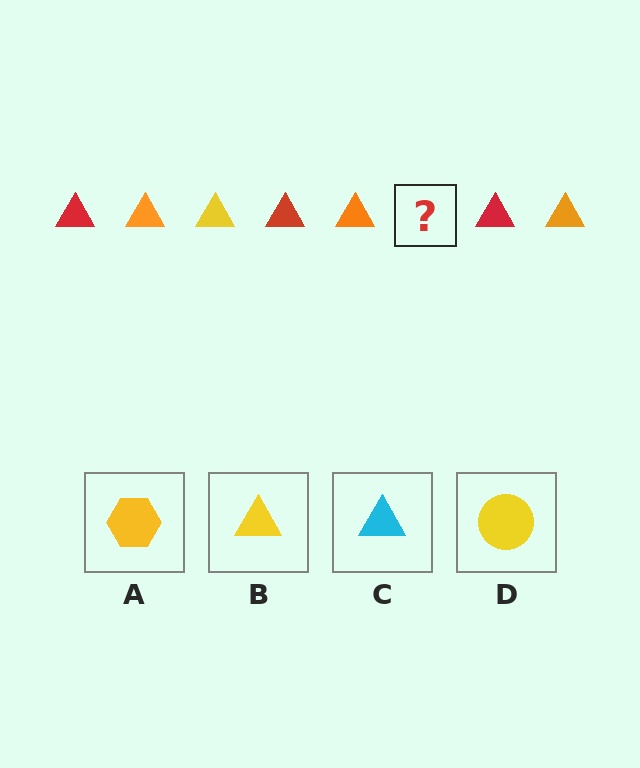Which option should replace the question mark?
Option B.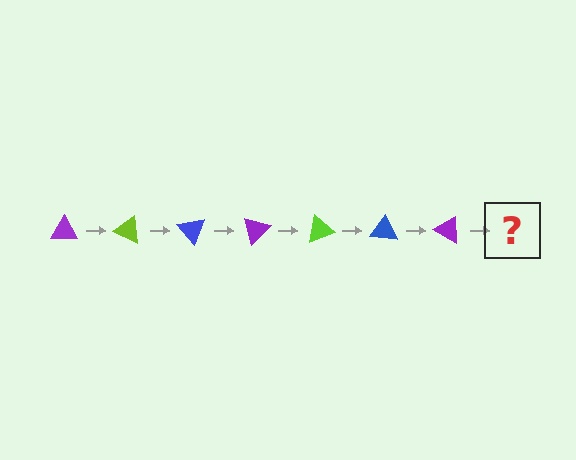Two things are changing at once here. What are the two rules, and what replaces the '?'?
The two rules are that it rotates 25 degrees each step and the color cycles through purple, lime, and blue. The '?' should be a lime triangle, rotated 175 degrees from the start.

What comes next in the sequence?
The next element should be a lime triangle, rotated 175 degrees from the start.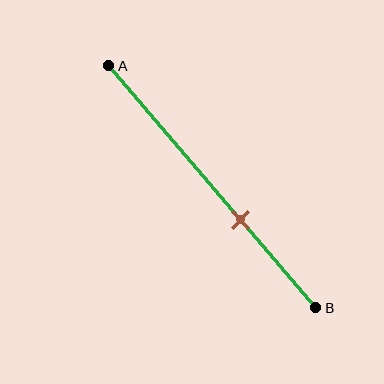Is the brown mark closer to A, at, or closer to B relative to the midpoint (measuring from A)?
The brown mark is closer to point B than the midpoint of segment AB.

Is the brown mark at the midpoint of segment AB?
No, the mark is at about 65% from A, not at the 50% midpoint.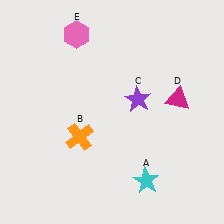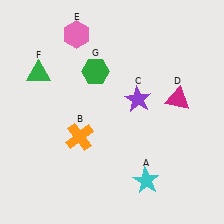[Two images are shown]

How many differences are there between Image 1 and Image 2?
There are 2 differences between the two images.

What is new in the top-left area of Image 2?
A green triangle (F) was added in the top-left area of Image 2.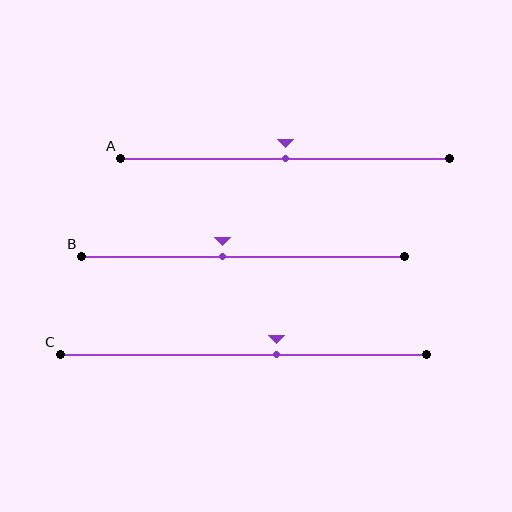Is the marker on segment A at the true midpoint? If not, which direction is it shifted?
Yes, the marker on segment A is at the true midpoint.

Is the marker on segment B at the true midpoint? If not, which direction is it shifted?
No, the marker on segment B is shifted to the left by about 6% of the segment length.